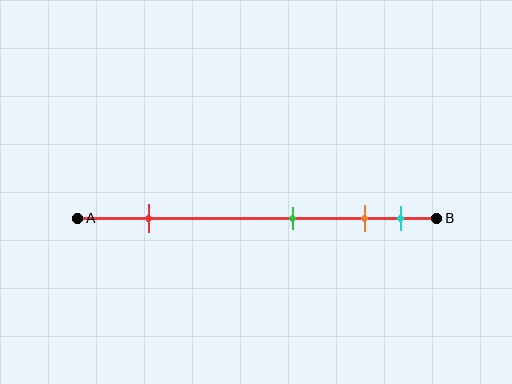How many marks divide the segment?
There are 4 marks dividing the segment.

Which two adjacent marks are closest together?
The orange and cyan marks are the closest adjacent pair.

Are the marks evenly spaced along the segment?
No, the marks are not evenly spaced.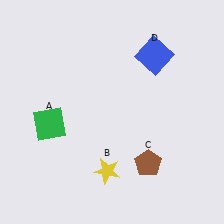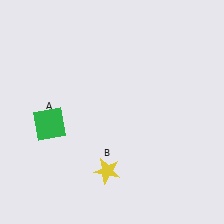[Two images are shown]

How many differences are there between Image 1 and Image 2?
There are 2 differences between the two images.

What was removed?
The blue square (D), the brown pentagon (C) were removed in Image 2.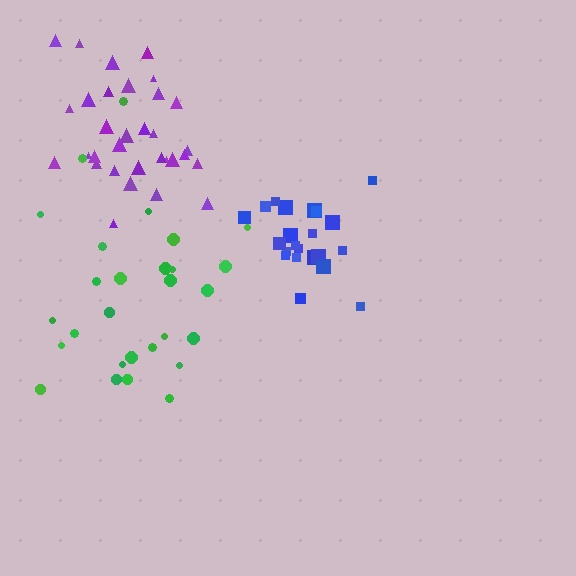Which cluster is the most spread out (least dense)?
Green.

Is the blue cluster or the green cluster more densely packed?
Blue.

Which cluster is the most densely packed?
Blue.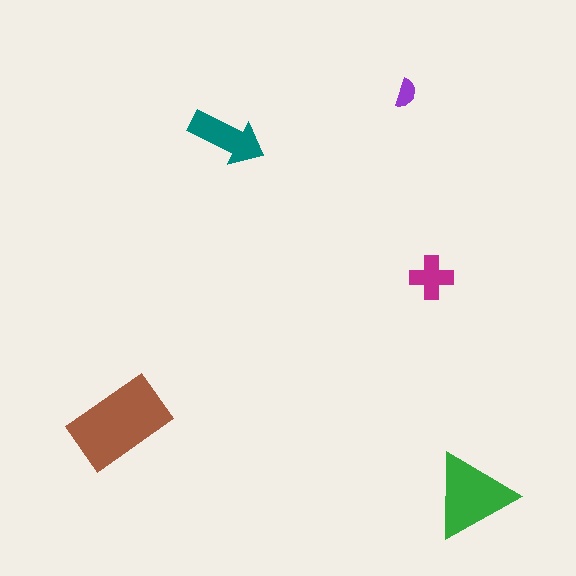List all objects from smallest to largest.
The purple semicircle, the magenta cross, the teal arrow, the green triangle, the brown rectangle.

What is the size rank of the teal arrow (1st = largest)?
3rd.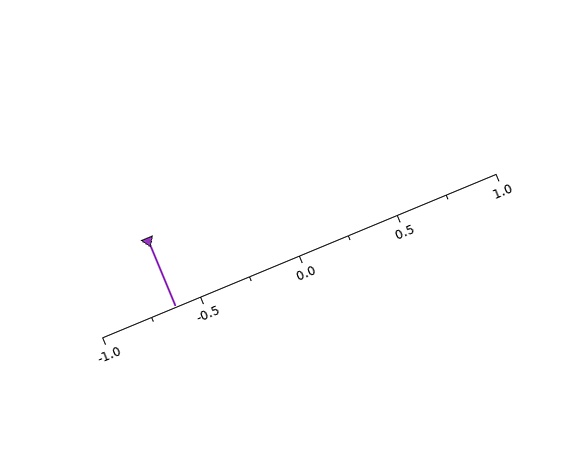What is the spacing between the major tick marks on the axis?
The major ticks are spaced 0.5 apart.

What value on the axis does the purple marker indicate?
The marker indicates approximately -0.62.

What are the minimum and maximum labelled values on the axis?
The axis runs from -1.0 to 1.0.